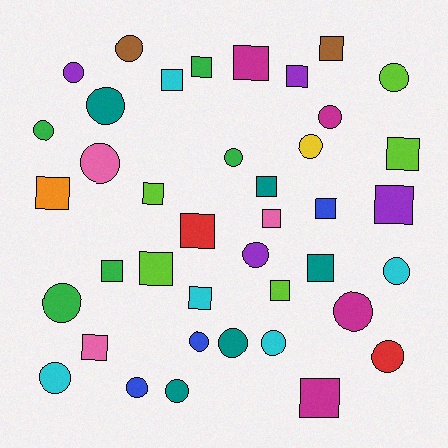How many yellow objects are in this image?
There is 1 yellow object.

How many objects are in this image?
There are 40 objects.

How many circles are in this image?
There are 20 circles.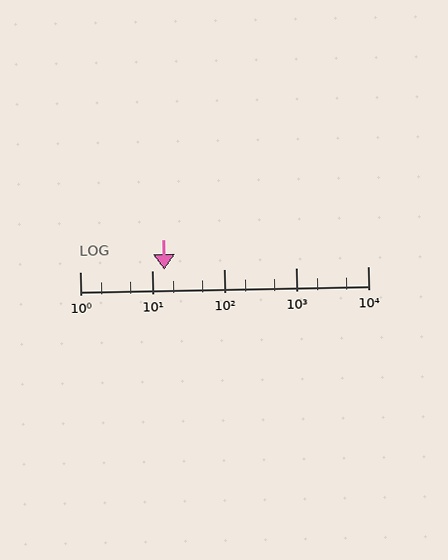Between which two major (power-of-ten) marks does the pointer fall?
The pointer is between 10 and 100.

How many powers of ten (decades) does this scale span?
The scale spans 4 decades, from 1 to 10000.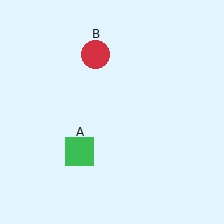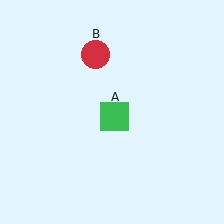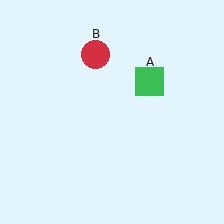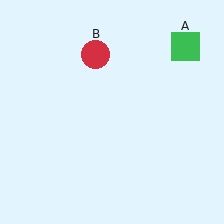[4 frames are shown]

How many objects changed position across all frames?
1 object changed position: green square (object A).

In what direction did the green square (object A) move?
The green square (object A) moved up and to the right.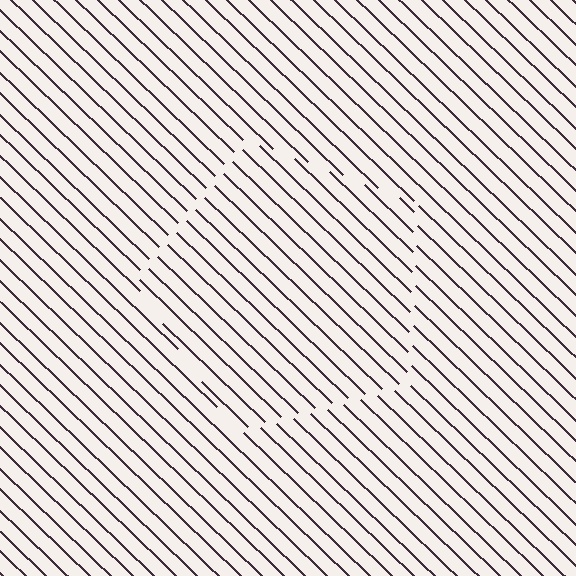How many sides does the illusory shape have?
5 sides — the line-ends trace a pentagon.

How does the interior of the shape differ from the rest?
The interior of the shape contains the same grating, shifted by half a period — the contour is defined by the phase discontinuity where line-ends from the inner and outer gratings abut.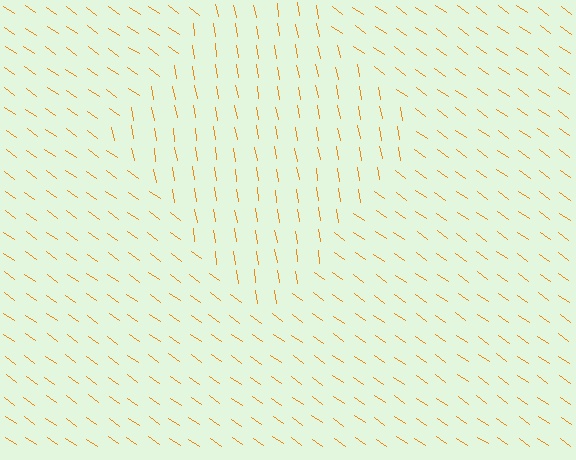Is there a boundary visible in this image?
Yes, there is a texture boundary formed by a change in line orientation.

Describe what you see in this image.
The image is filled with small orange line segments. A diamond region in the image has lines oriented differently from the surrounding lines, creating a visible texture boundary.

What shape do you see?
I see a diamond.